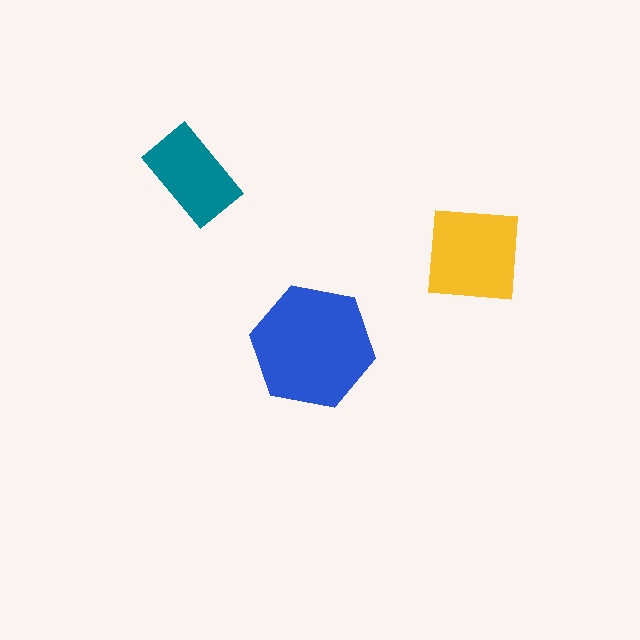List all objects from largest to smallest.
The blue hexagon, the yellow square, the teal rectangle.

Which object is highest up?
The teal rectangle is topmost.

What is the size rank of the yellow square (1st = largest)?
2nd.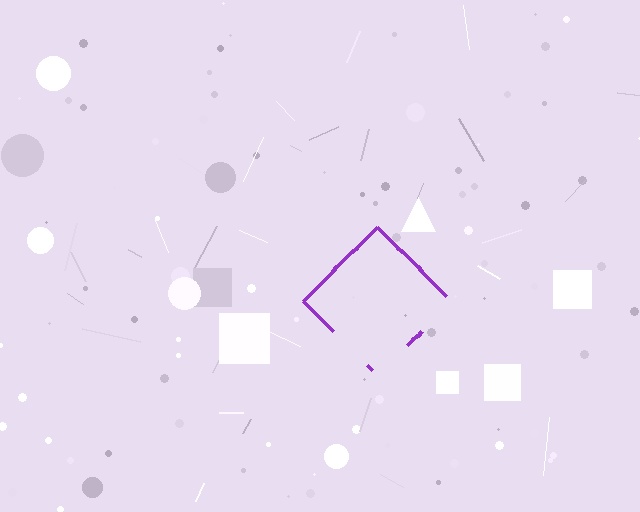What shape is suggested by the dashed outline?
The dashed outline suggests a diamond.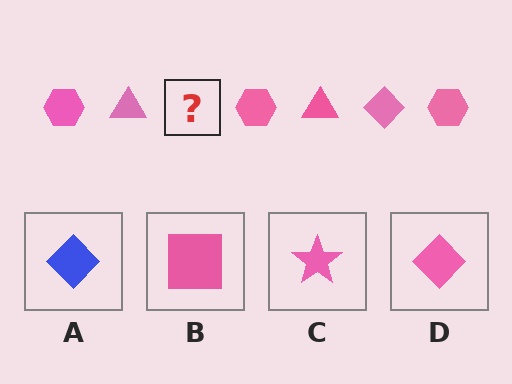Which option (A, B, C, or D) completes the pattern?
D.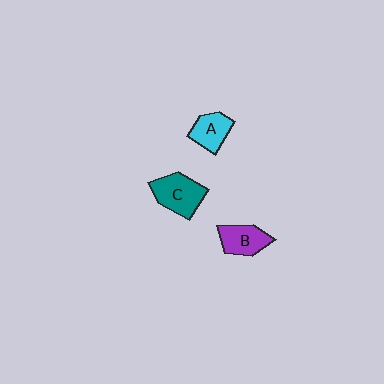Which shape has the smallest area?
Shape A (cyan).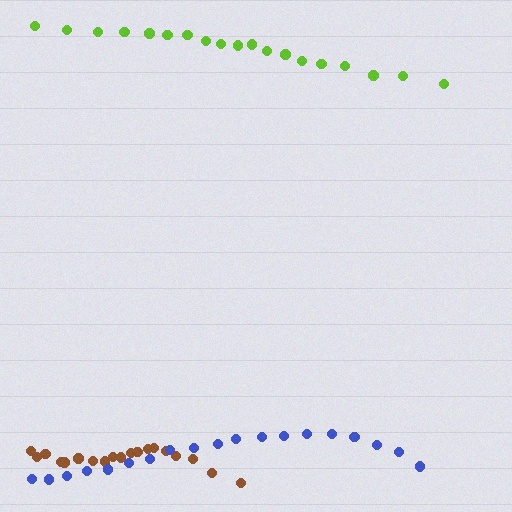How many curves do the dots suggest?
There are 3 distinct paths.